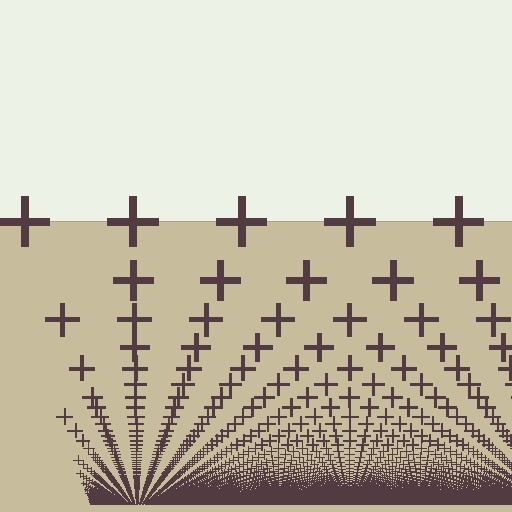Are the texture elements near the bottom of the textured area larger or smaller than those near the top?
Smaller. The gradient is inverted — elements near the bottom are smaller and denser.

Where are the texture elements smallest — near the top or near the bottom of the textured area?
Near the bottom.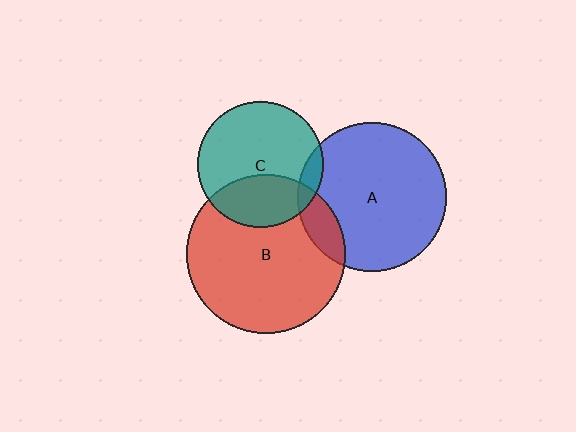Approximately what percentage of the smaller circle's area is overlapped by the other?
Approximately 10%.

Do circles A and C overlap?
Yes.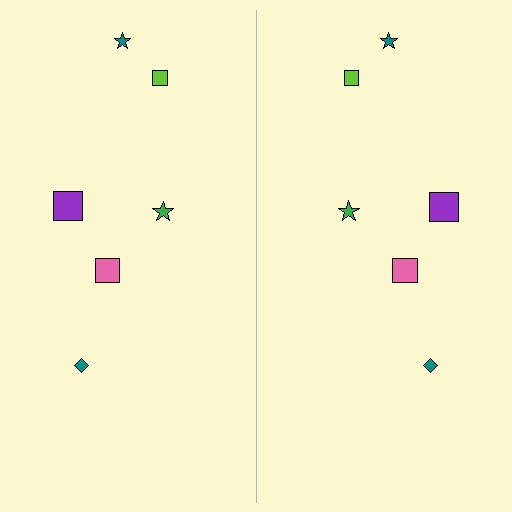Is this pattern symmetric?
Yes, this pattern has bilateral (reflection) symmetry.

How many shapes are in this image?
There are 12 shapes in this image.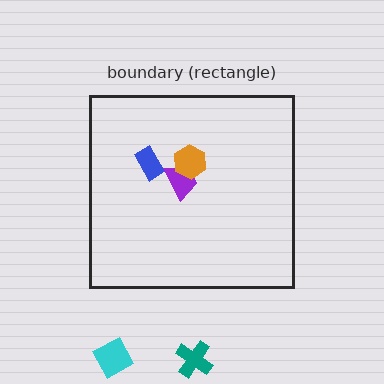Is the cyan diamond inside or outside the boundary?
Outside.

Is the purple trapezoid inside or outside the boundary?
Inside.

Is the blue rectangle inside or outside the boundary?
Inside.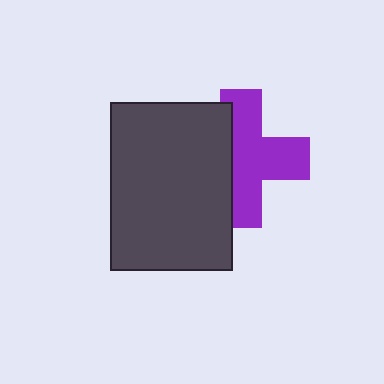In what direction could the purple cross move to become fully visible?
The purple cross could move right. That would shift it out from behind the dark gray rectangle entirely.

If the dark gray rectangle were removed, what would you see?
You would see the complete purple cross.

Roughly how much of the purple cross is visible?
About half of it is visible (roughly 62%).